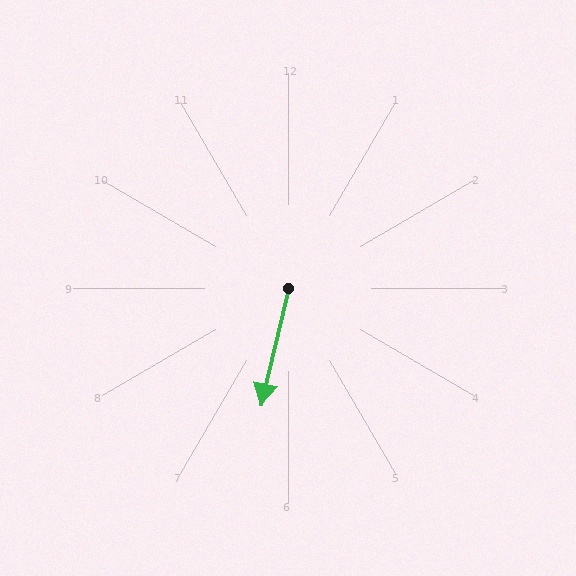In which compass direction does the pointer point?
South.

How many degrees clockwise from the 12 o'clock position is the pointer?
Approximately 193 degrees.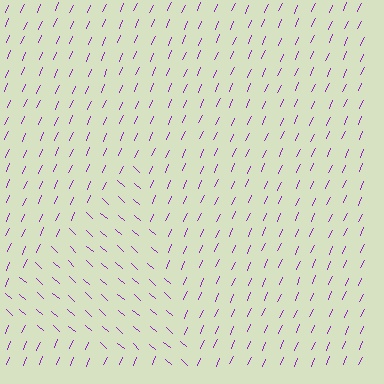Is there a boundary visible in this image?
Yes, there is a texture boundary formed by a change in line orientation.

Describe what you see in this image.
The image is filled with small purple line segments. A triangle region in the image has lines oriented differently from the surrounding lines, creating a visible texture boundary.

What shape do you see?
I see a triangle.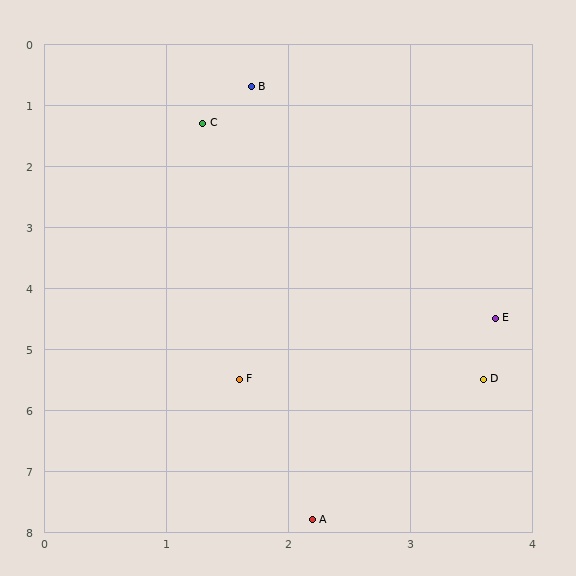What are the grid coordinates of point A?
Point A is at approximately (2.2, 7.8).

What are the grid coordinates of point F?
Point F is at approximately (1.6, 5.5).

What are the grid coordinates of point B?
Point B is at approximately (1.7, 0.7).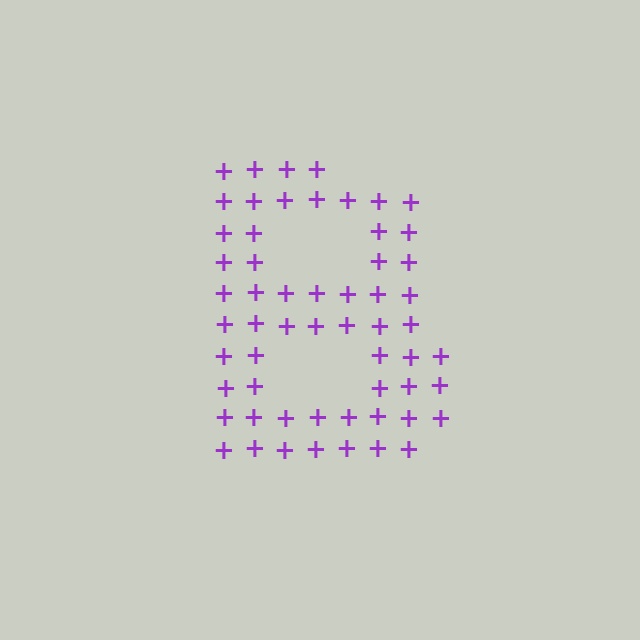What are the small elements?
The small elements are plus signs.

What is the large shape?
The large shape is the letter B.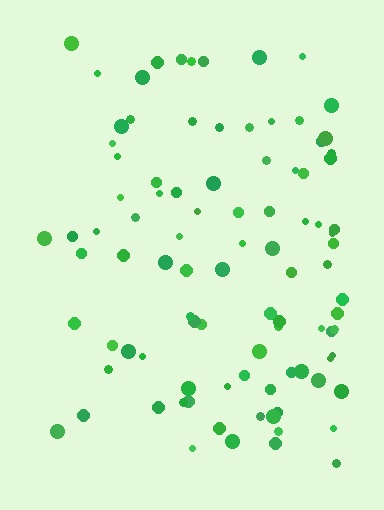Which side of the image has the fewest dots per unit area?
The left.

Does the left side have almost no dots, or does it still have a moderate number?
Still a moderate number, just noticeably fewer than the right.